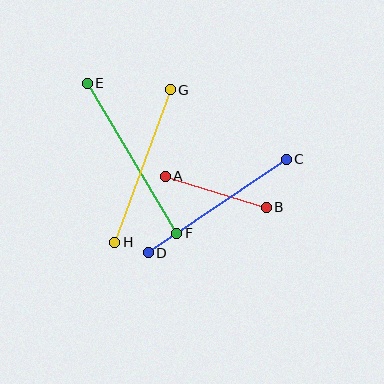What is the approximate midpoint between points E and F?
The midpoint is at approximately (132, 158) pixels.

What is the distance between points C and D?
The distance is approximately 166 pixels.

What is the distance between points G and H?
The distance is approximately 163 pixels.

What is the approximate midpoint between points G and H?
The midpoint is at approximately (143, 166) pixels.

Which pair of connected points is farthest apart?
Points E and F are farthest apart.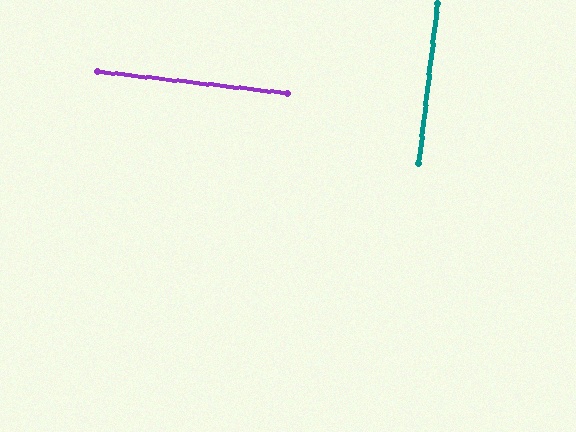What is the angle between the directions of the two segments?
Approximately 90 degrees.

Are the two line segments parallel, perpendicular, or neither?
Perpendicular — they meet at approximately 90°.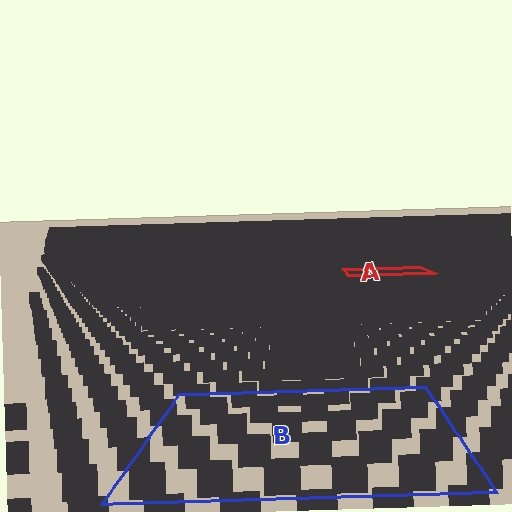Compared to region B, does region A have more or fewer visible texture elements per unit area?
Region A has more texture elements per unit area — they are packed more densely because it is farther away.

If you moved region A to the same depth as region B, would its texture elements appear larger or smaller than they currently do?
They would appear larger. At a closer depth, the same texture elements are projected at a bigger on-screen size.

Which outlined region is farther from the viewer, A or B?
Region A is farther from the viewer — the texture elements inside it appear smaller and more densely packed.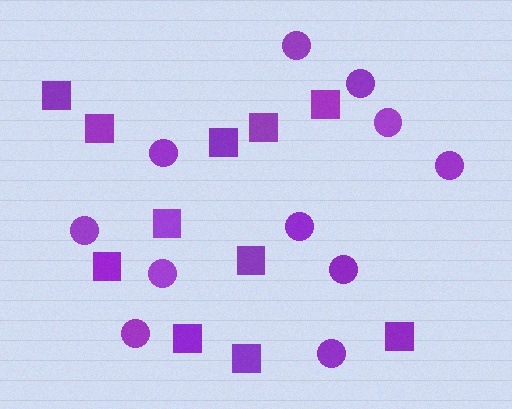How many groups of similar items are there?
There are 2 groups: one group of squares (11) and one group of circles (11).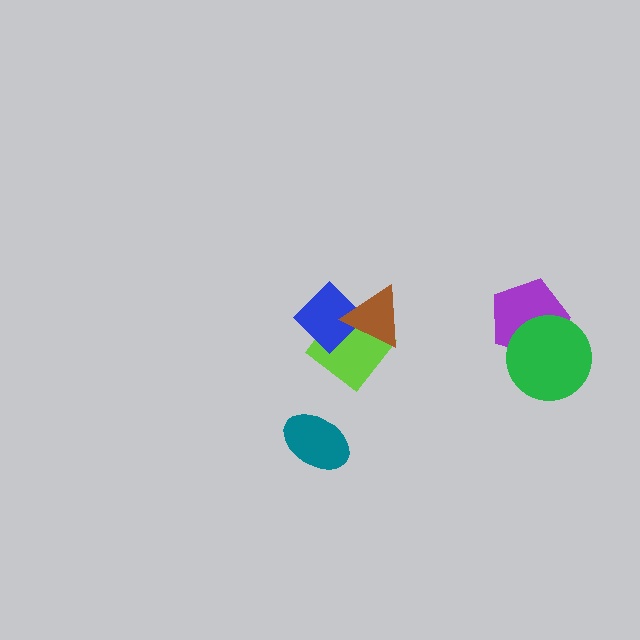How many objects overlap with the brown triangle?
2 objects overlap with the brown triangle.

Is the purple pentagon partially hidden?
Yes, it is partially covered by another shape.